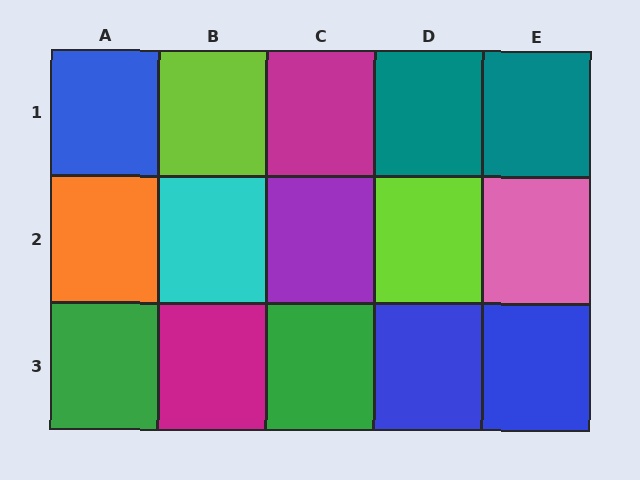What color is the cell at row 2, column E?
Pink.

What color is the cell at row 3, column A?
Green.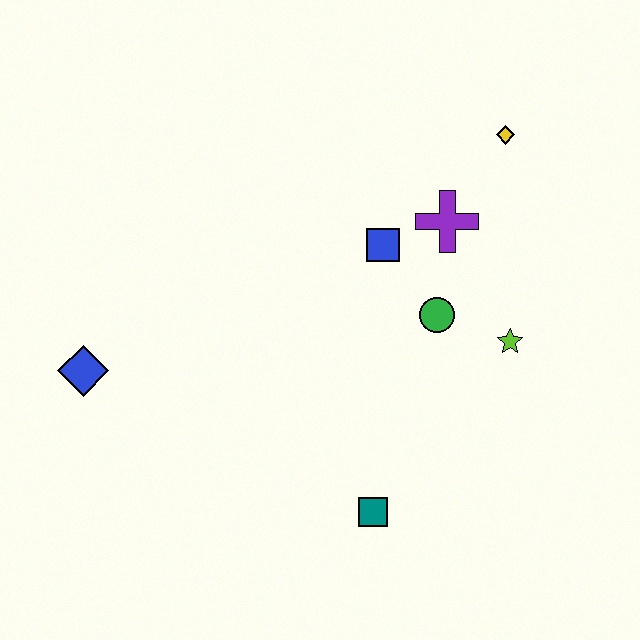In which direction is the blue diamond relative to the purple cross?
The blue diamond is to the left of the purple cross.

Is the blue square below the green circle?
No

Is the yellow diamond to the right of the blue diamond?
Yes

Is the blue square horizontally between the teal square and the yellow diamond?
Yes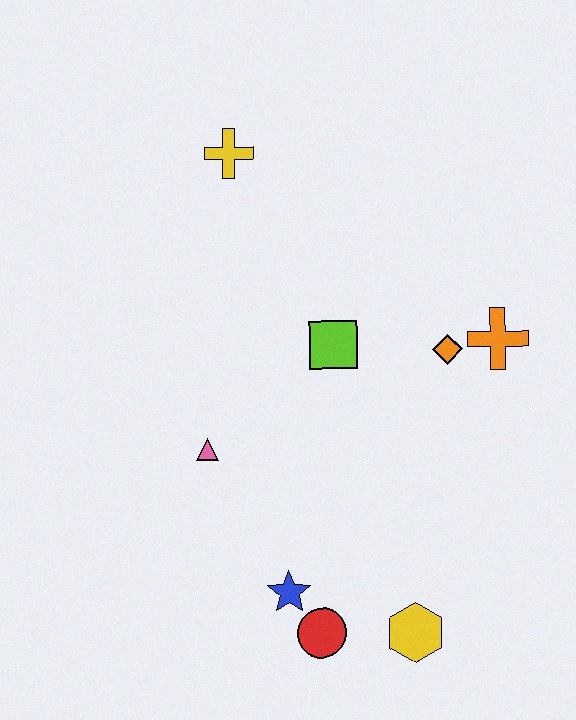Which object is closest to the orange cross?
The orange diamond is closest to the orange cross.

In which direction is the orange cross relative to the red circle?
The orange cross is above the red circle.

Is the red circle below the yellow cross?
Yes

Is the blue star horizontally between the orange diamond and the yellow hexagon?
No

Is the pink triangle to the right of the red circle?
No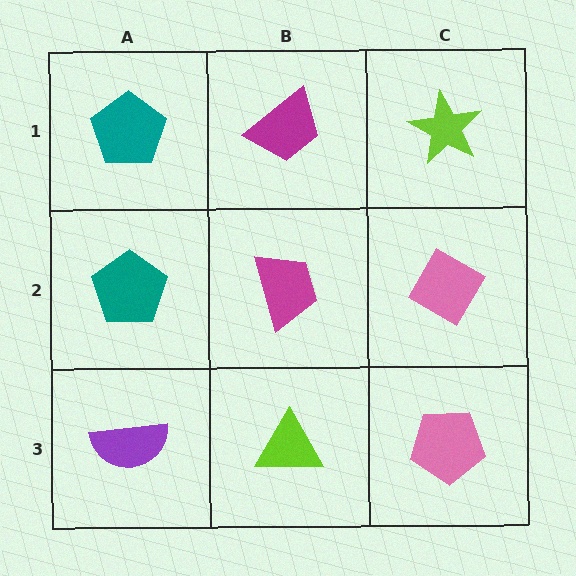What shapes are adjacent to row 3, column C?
A pink diamond (row 2, column C), a lime triangle (row 3, column B).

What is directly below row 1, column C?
A pink diamond.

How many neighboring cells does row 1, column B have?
3.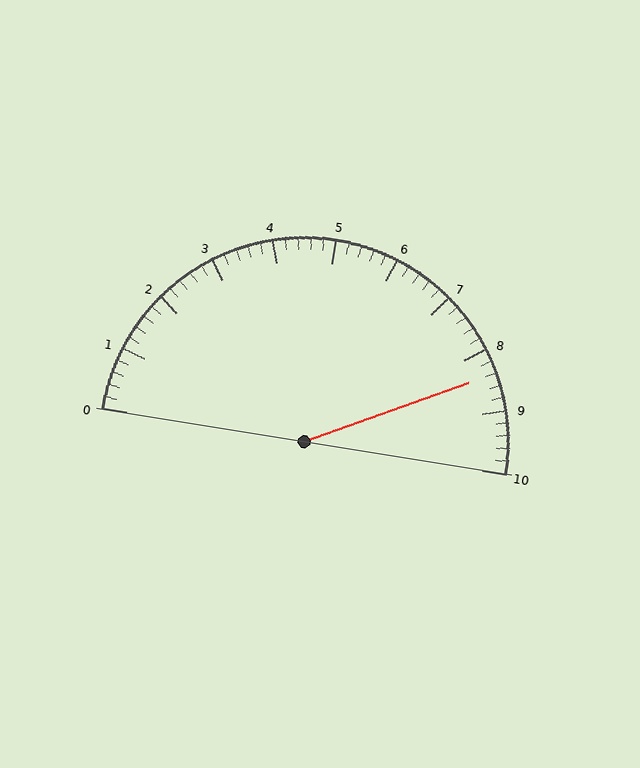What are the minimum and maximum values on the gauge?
The gauge ranges from 0 to 10.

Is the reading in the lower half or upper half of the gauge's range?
The reading is in the upper half of the range (0 to 10).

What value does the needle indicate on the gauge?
The needle indicates approximately 8.4.